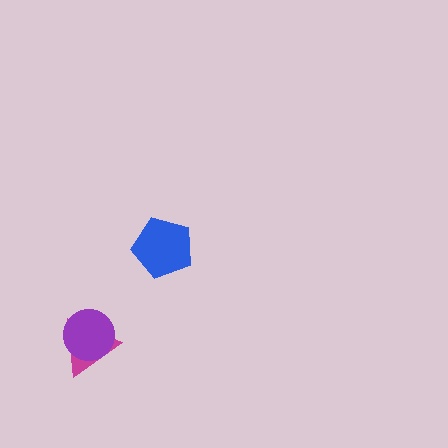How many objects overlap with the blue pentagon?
0 objects overlap with the blue pentagon.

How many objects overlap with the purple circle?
1 object overlaps with the purple circle.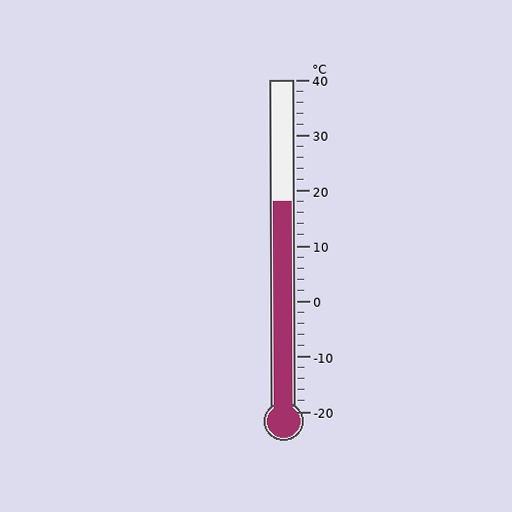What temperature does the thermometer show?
The thermometer shows approximately 18°C.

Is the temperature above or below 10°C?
The temperature is above 10°C.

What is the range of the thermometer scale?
The thermometer scale ranges from -20°C to 40°C.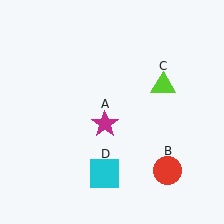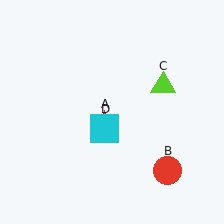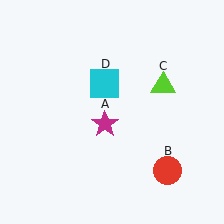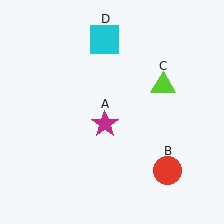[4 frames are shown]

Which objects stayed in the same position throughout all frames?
Magenta star (object A) and red circle (object B) and lime triangle (object C) remained stationary.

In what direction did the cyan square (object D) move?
The cyan square (object D) moved up.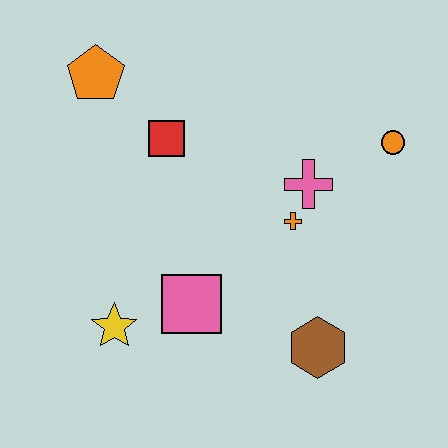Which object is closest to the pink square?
The yellow star is closest to the pink square.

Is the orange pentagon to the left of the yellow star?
Yes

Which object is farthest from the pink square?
The orange circle is farthest from the pink square.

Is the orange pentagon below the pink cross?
No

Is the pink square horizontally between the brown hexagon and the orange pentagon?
Yes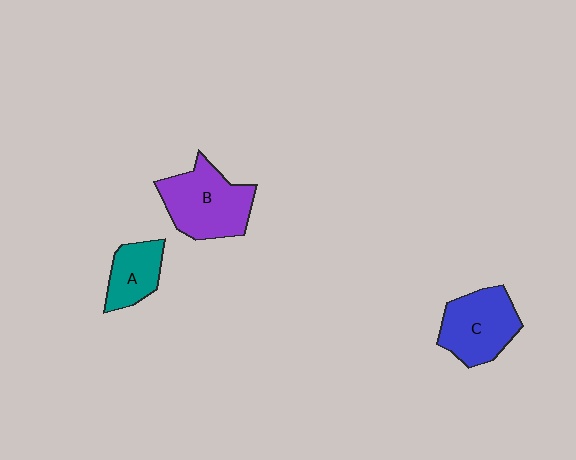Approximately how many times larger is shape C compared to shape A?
Approximately 1.6 times.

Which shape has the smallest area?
Shape A (teal).